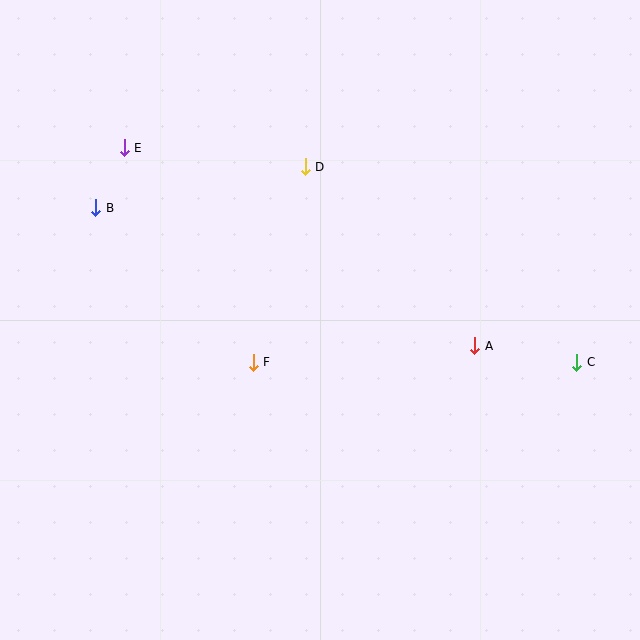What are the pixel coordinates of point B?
Point B is at (96, 208).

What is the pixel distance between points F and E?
The distance between F and E is 250 pixels.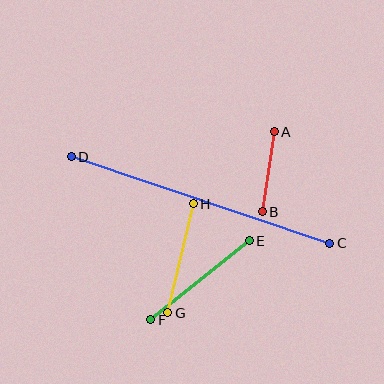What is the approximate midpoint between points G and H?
The midpoint is at approximately (180, 258) pixels.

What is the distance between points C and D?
The distance is approximately 273 pixels.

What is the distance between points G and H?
The distance is approximately 112 pixels.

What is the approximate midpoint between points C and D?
The midpoint is at approximately (201, 200) pixels.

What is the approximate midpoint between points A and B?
The midpoint is at approximately (268, 172) pixels.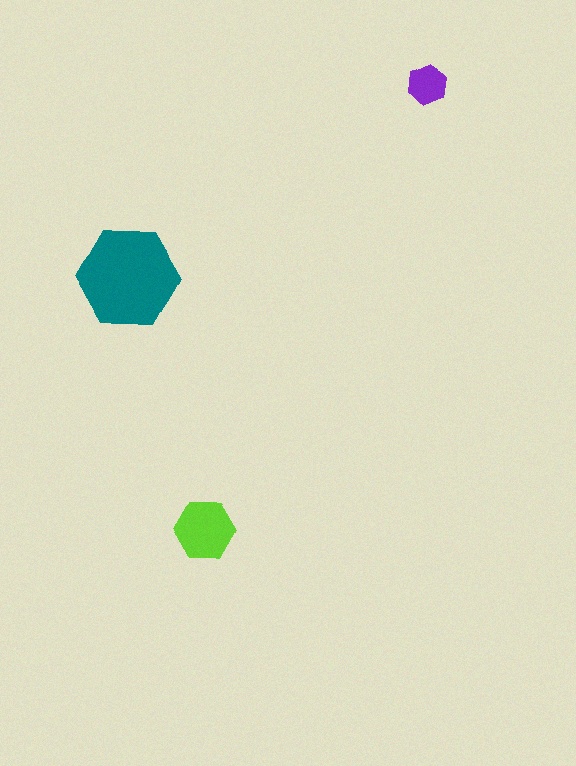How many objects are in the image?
There are 3 objects in the image.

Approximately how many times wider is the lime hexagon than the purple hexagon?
About 1.5 times wider.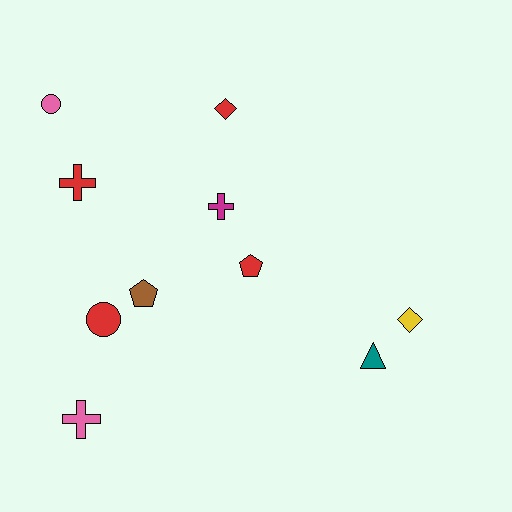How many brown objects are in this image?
There is 1 brown object.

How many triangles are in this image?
There is 1 triangle.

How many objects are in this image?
There are 10 objects.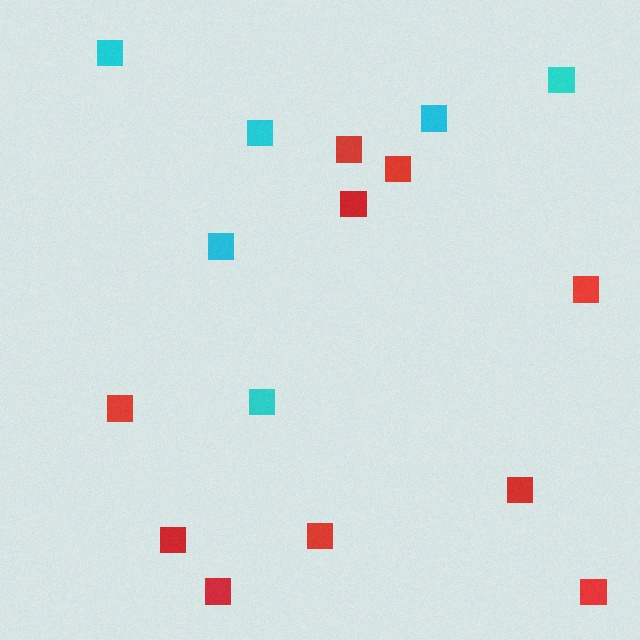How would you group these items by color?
There are 2 groups: one group of red squares (10) and one group of cyan squares (6).